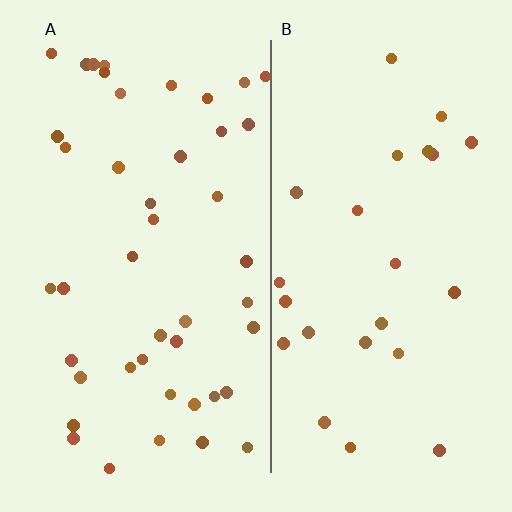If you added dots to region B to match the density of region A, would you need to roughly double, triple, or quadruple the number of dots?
Approximately double.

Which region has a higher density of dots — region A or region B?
A (the left).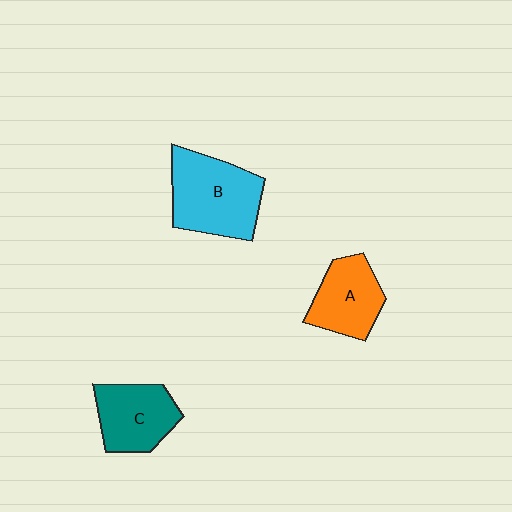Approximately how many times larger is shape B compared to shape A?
Approximately 1.4 times.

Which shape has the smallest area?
Shape A (orange).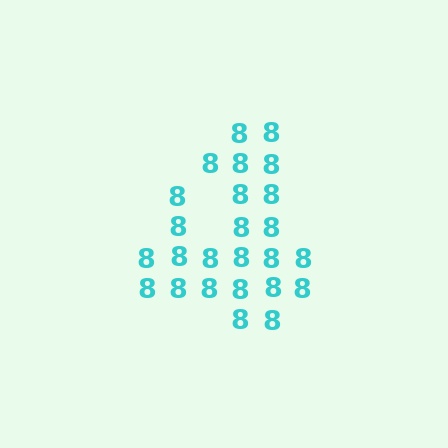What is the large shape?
The large shape is the digit 4.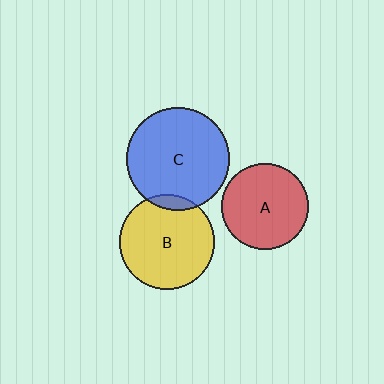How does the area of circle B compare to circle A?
Approximately 1.2 times.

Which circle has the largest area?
Circle C (blue).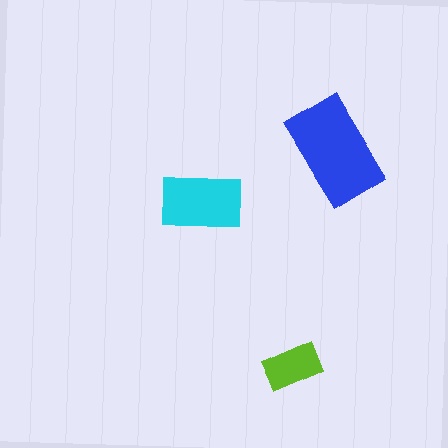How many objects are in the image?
There are 3 objects in the image.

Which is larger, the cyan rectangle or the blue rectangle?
The blue one.